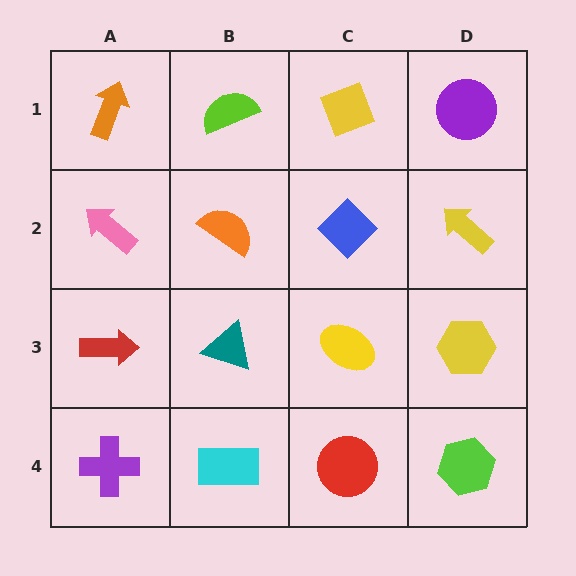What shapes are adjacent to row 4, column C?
A yellow ellipse (row 3, column C), a cyan rectangle (row 4, column B), a lime hexagon (row 4, column D).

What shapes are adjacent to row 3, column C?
A blue diamond (row 2, column C), a red circle (row 4, column C), a teal triangle (row 3, column B), a yellow hexagon (row 3, column D).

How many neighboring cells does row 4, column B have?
3.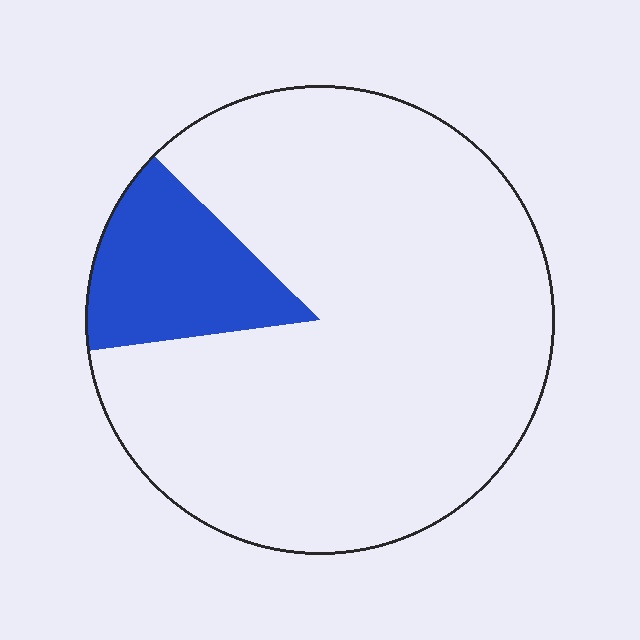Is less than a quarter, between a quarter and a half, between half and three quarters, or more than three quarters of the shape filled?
Less than a quarter.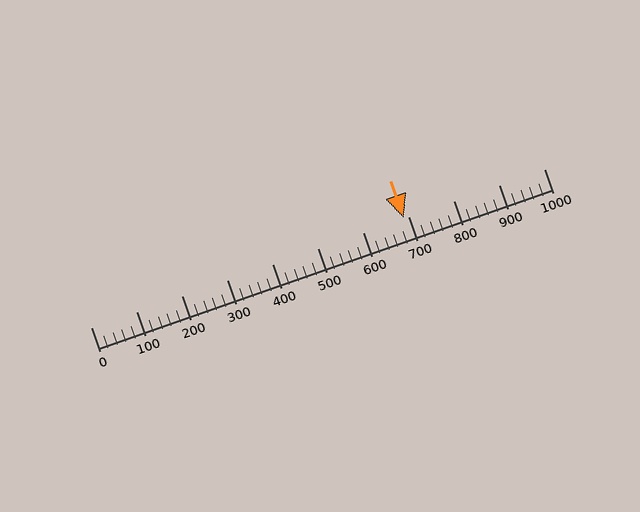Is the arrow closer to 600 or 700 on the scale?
The arrow is closer to 700.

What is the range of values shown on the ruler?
The ruler shows values from 0 to 1000.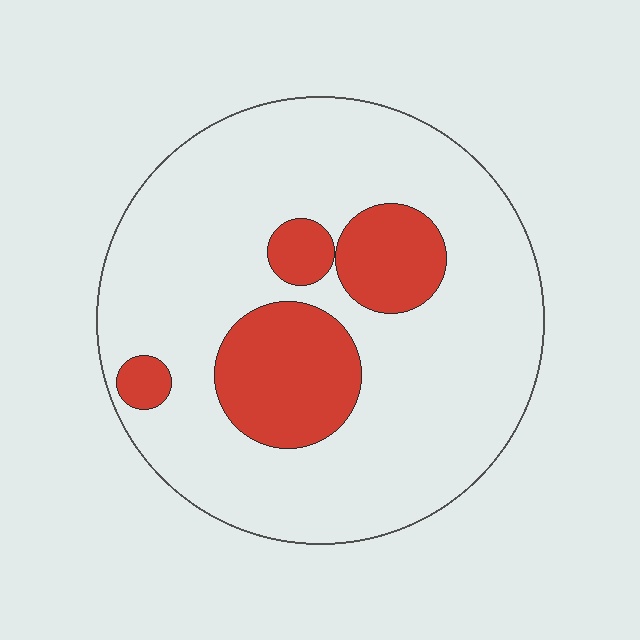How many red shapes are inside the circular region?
4.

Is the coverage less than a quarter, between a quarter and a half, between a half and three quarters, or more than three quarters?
Less than a quarter.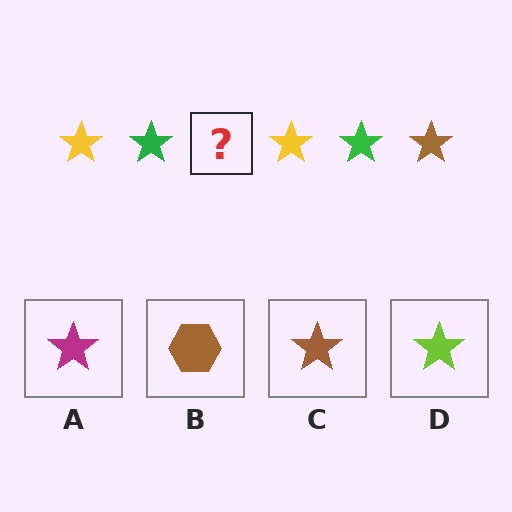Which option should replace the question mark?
Option C.